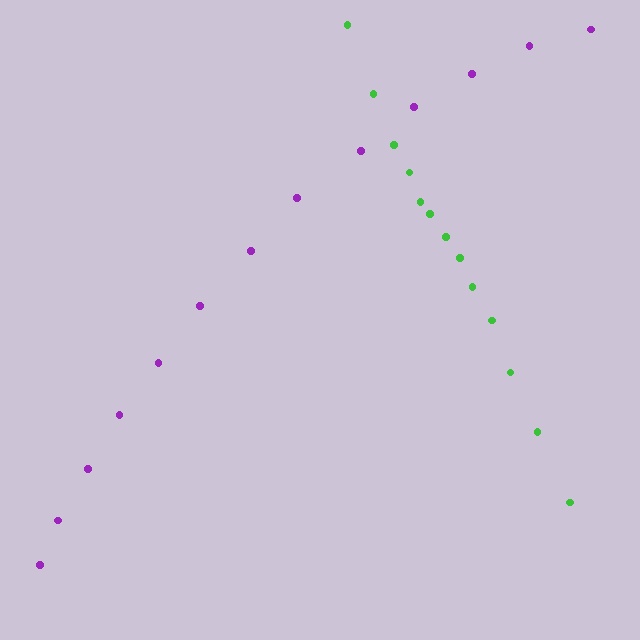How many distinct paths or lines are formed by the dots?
There are 2 distinct paths.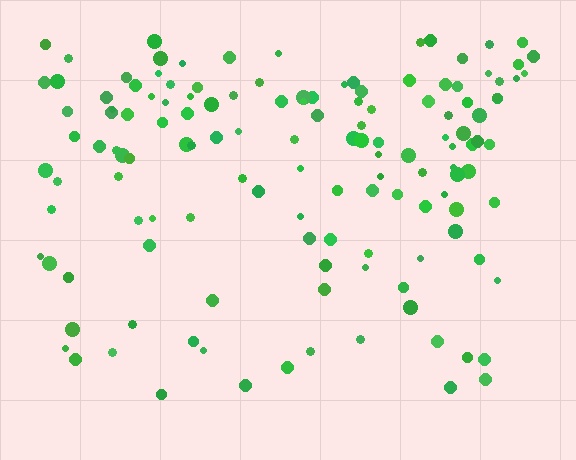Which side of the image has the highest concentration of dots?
The top.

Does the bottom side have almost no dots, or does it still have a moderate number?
Still a moderate number, just noticeably fewer than the top.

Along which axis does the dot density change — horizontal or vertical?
Vertical.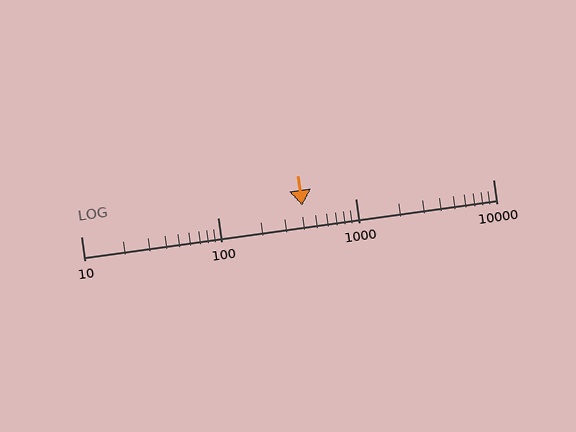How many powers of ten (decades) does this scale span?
The scale spans 3 decades, from 10 to 10000.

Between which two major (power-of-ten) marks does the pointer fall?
The pointer is between 100 and 1000.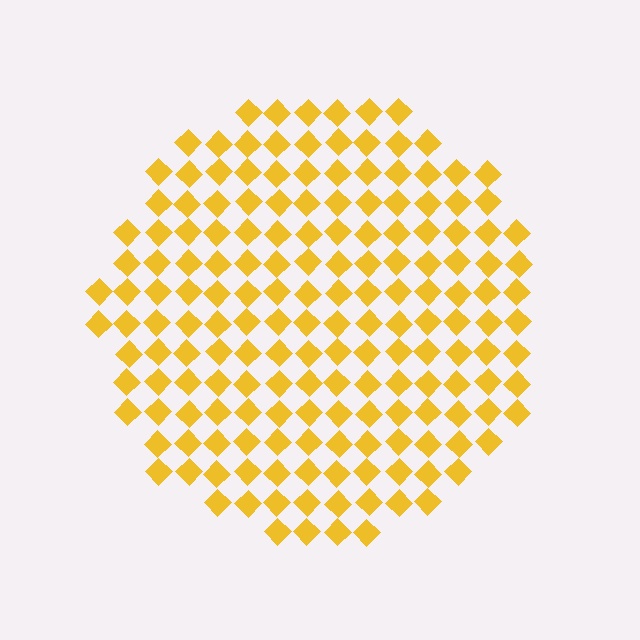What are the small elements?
The small elements are diamonds.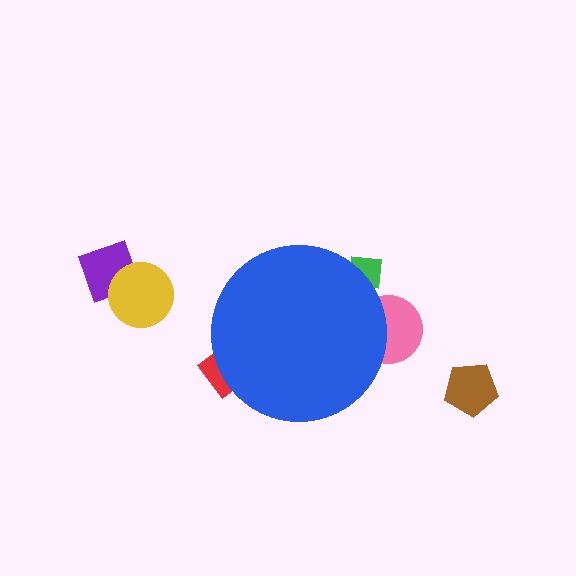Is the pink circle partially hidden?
Yes, the pink circle is partially hidden behind the blue circle.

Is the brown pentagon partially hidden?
No, the brown pentagon is fully visible.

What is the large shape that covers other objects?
A blue circle.